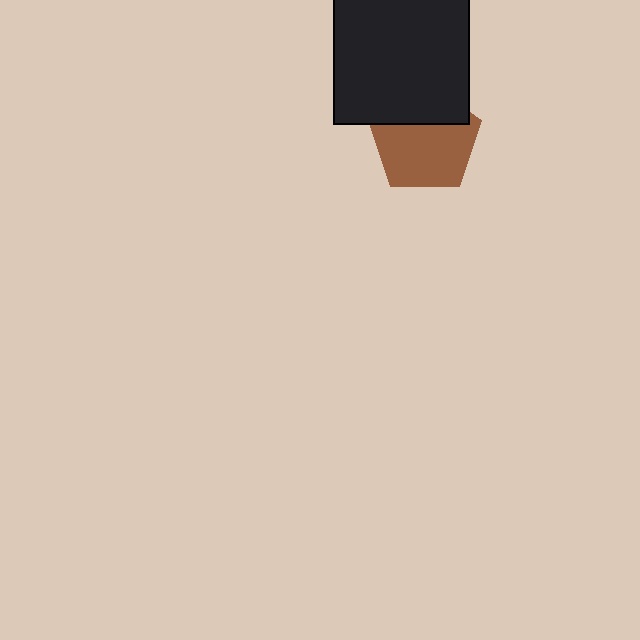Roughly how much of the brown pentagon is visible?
Most of it is visible (roughly 67%).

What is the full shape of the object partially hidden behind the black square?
The partially hidden object is a brown pentagon.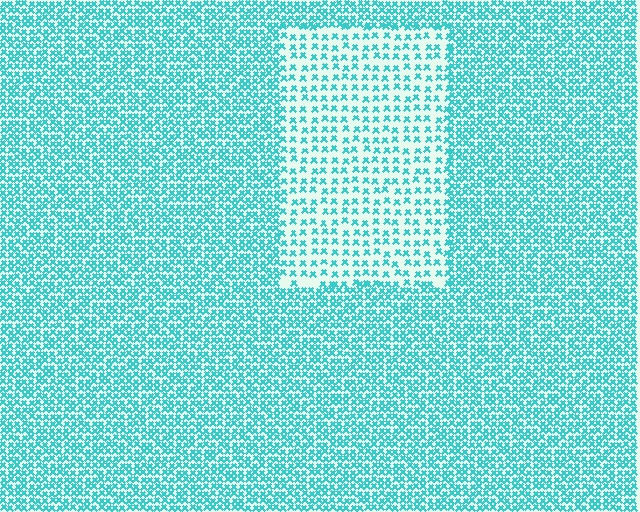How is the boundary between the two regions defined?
The boundary is defined by a change in element density (approximately 2.2x ratio). All elements are the same color, size, and shape.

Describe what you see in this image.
The image contains small cyan elements arranged at two different densities. A rectangle-shaped region is visible where the elements are less densely packed than the surrounding area.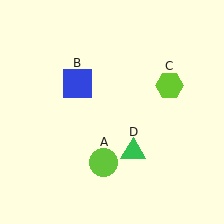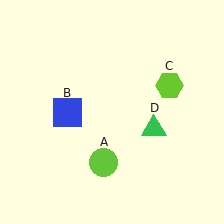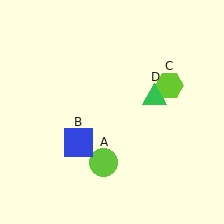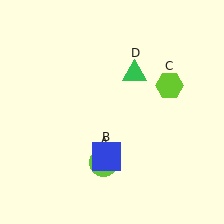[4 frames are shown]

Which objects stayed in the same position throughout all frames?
Lime circle (object A) and lime hexagon (object C) remained stationary.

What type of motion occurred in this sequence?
The blue square (object B), green triangle (object D) rotated counterclockwise around the center of the scene.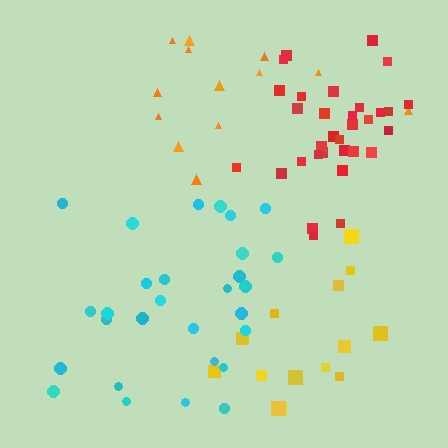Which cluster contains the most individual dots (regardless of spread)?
Red (32).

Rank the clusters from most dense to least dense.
red, cyan, yellow, orange.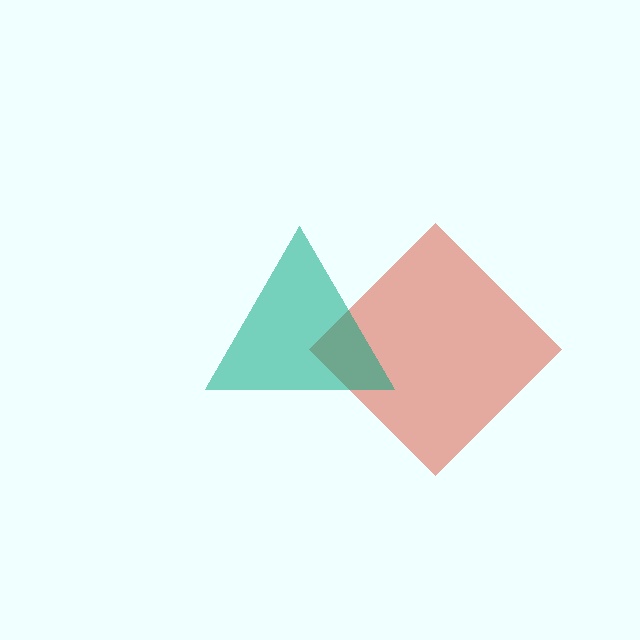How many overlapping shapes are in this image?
There are 2 overlapping shapes in the image.